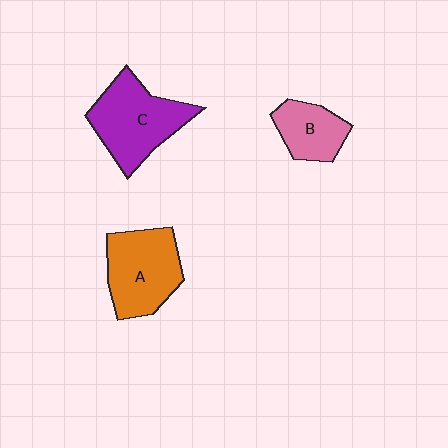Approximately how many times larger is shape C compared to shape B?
Approximately 1.7 times.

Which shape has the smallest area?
Shape B (pink).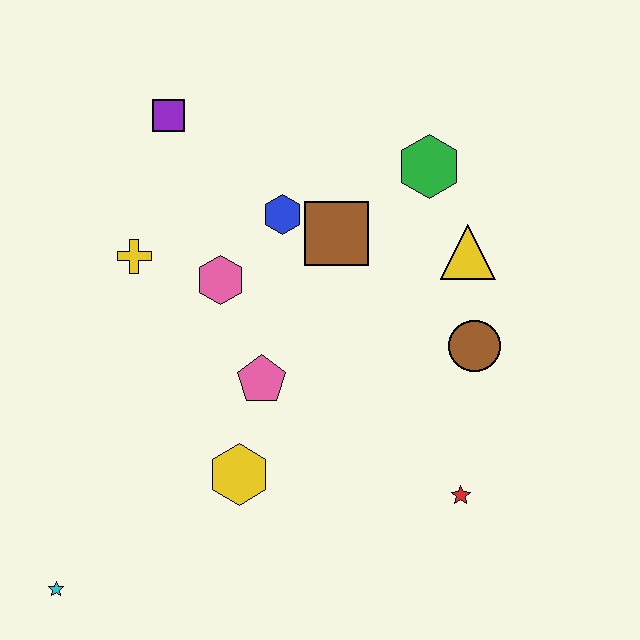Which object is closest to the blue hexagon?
The brown square is closest to the blue hexagon.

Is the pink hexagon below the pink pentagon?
No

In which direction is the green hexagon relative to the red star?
The green hexagon is above the red star.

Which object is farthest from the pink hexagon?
The cyan star is farthest from the pink hexagon.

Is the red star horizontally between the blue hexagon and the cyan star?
No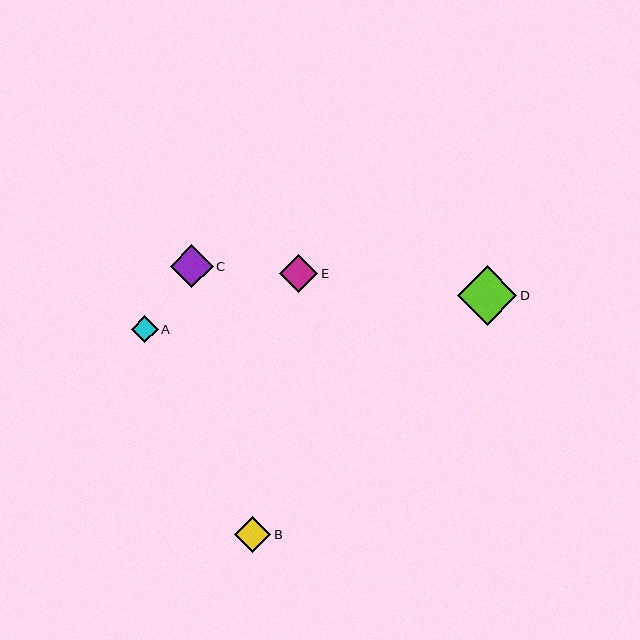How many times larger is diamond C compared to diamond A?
Diamond C is approximately 1.6 times the size of diamond A.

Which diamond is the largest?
Diamond D is the largest with a size of approximately 59 pixels.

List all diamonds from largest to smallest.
From largest to smallest: D, C, E, B, A.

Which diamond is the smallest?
Diamond A is the smallest with a size of approximately 26 pixels.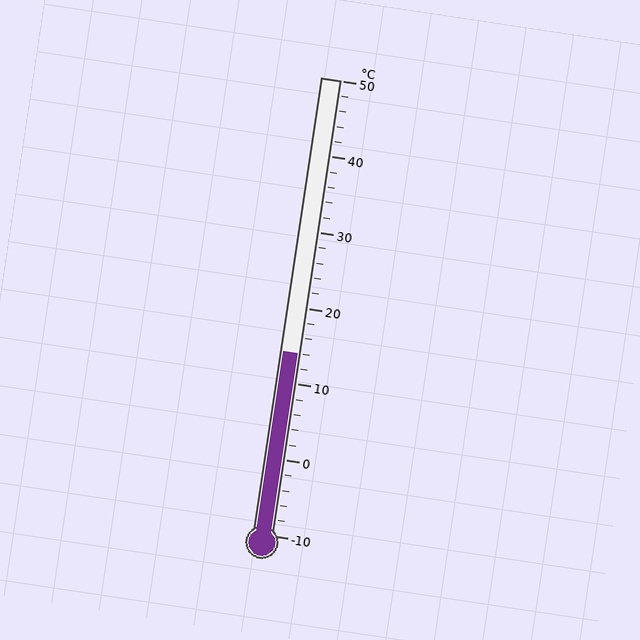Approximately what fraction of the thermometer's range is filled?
The thermometer is filled to approximately 40% of its range.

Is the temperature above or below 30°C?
The temperature is below 30°C.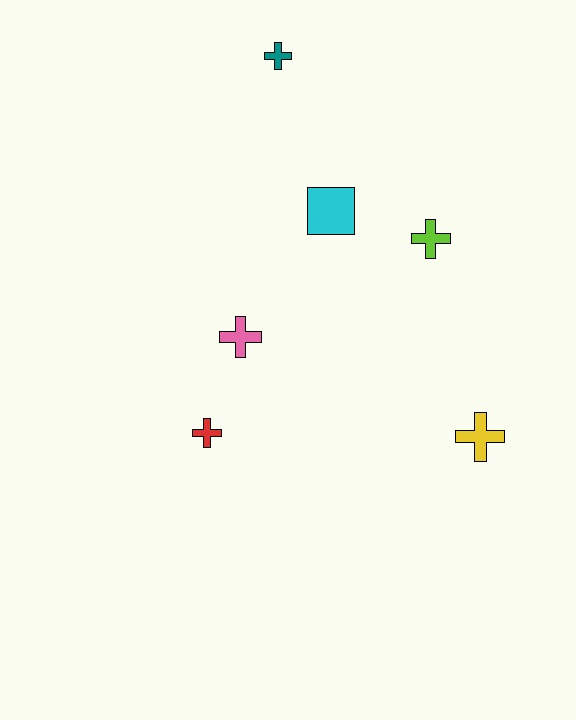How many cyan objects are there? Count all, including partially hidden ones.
There is 1 cyan object.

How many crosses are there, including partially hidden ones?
There are 5 crosses.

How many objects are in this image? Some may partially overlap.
There are 6 objects.